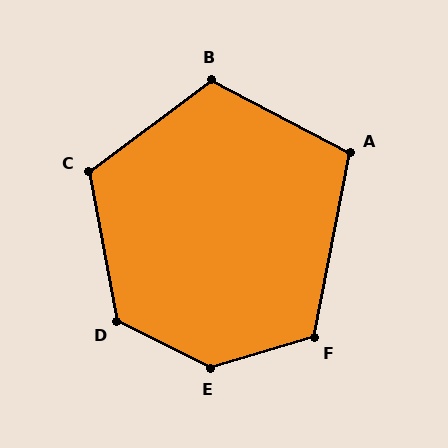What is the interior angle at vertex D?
Approximately 127 degrees (obtuse).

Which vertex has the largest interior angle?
E, at approximately 137 degrees.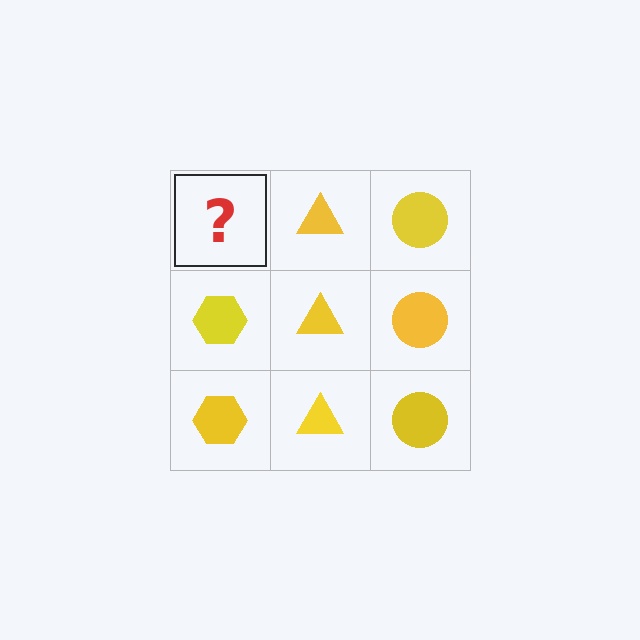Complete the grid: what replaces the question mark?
The question mark should be replaced with a yellow hexagon.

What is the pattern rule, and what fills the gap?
The rule is that each column has a consistent shape. The gap should be filled with a yellow hexagon.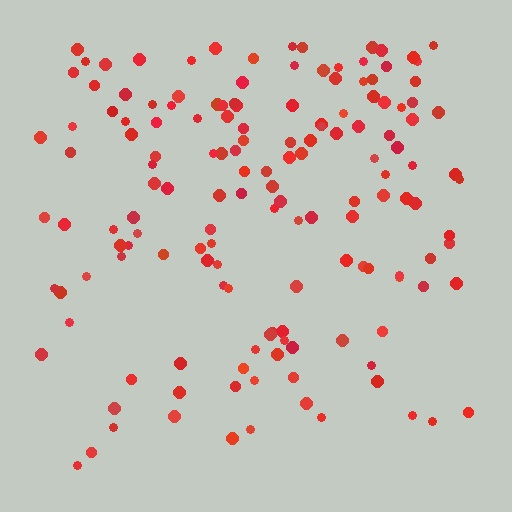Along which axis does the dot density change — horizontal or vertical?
Vertical.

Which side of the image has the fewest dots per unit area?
The bottom.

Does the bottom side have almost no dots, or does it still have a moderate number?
Still a moderate number, just noticeably fewer than the top.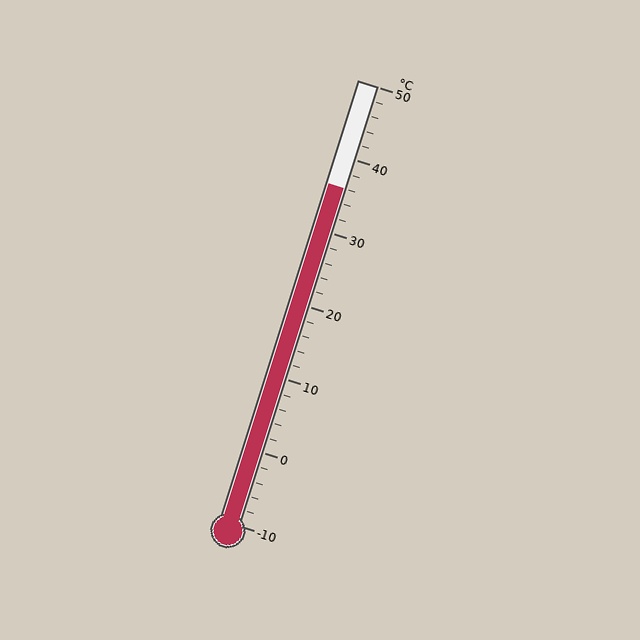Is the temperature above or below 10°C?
The temperature is above 10°C.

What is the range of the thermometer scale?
The thermometer scale ranges from -10°C to 50°C.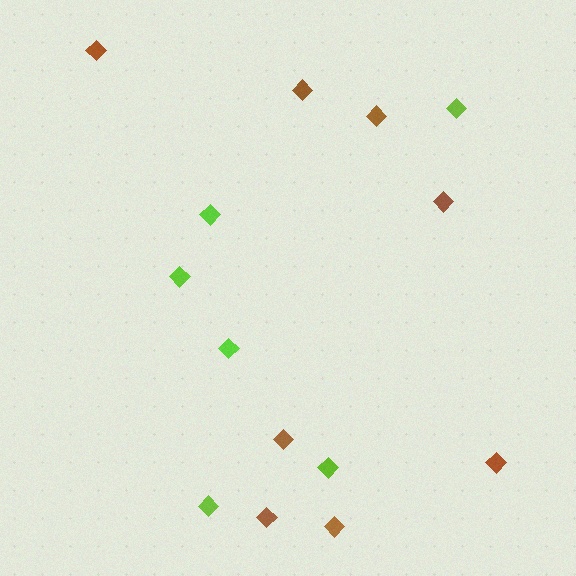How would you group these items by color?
There are 2 groups: one group of brown diamonds (8) and one group of lime diamonds (6).